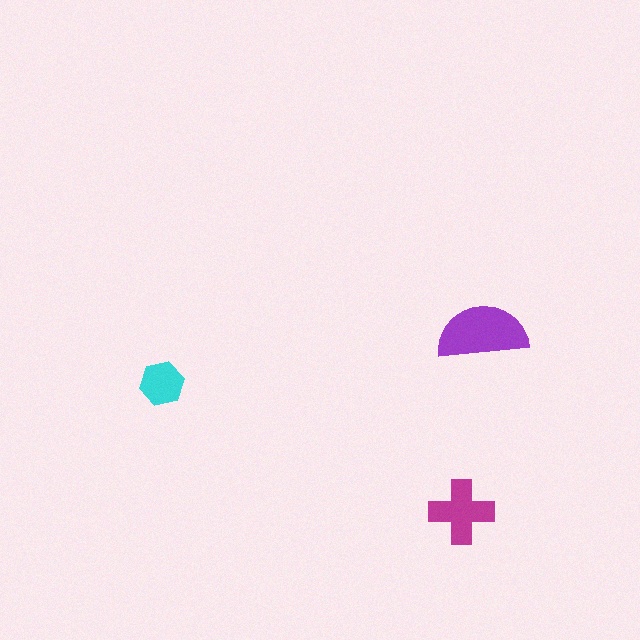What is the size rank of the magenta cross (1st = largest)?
2nd.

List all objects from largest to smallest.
The purple semicircle, the magenta cross, the cyan hexagon.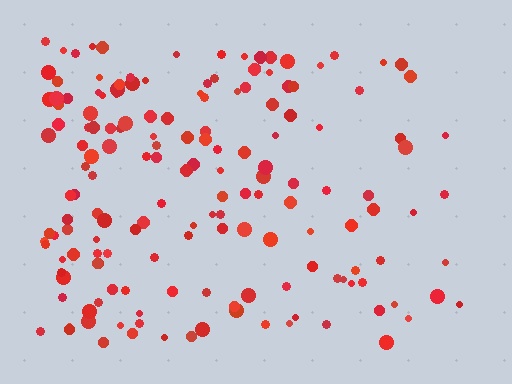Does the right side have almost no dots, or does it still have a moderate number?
Still a moderate number, just noticeably fewer than the left.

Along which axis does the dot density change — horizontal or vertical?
Horizontal.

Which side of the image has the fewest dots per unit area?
The right.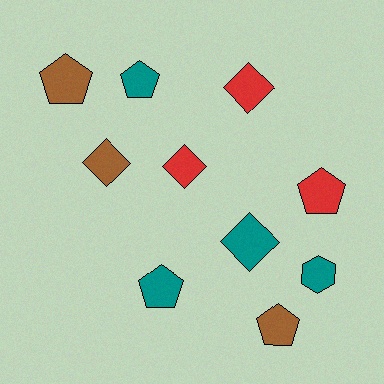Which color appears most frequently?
Teal, with 4 objects.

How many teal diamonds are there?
There is 1 teal diamond.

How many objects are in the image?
There are 10 objects.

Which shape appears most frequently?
Pentagon, with 5 objects.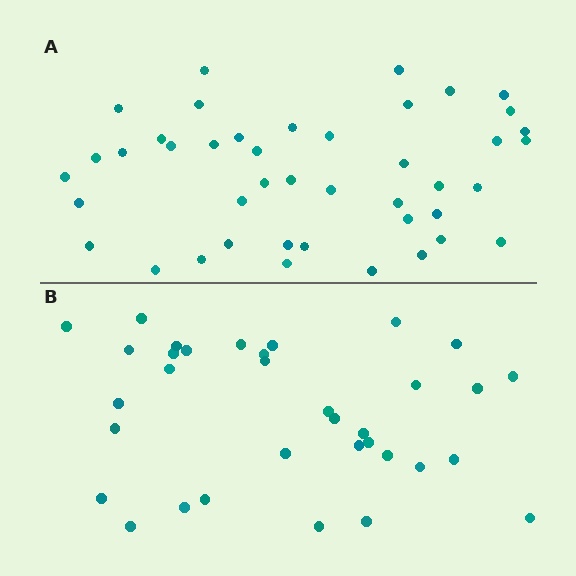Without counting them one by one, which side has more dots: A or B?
Region A (the top region) has more dots.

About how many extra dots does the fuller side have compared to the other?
Region A has roughly 8 or so more dots than region B.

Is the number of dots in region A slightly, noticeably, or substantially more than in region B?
Region A has noticeably more, but not dramatically so. The ratio is roughly 1.3 to 1.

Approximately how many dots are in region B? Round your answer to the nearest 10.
About 30 dots. (The exact count is 34, which rounds to 30.)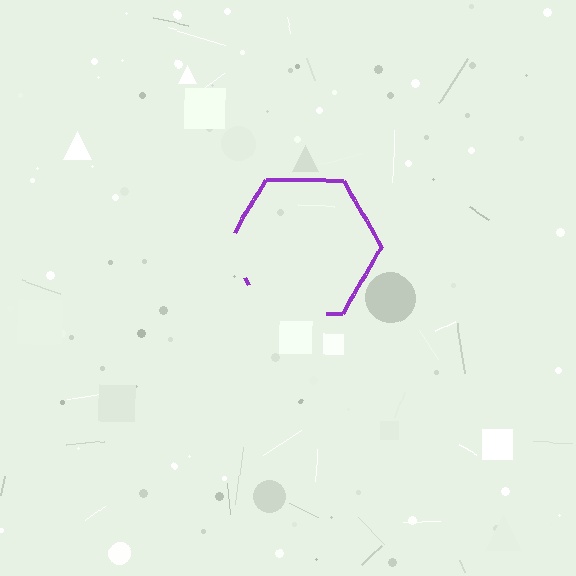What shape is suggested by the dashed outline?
The dashed outline suggests a hexagon.